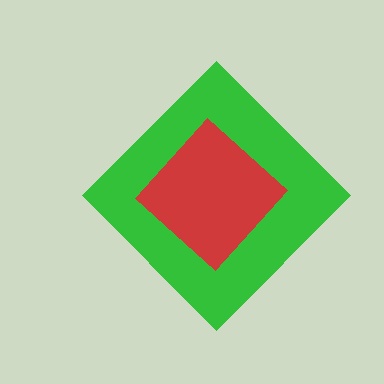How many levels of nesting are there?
2.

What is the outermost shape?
The green diamond.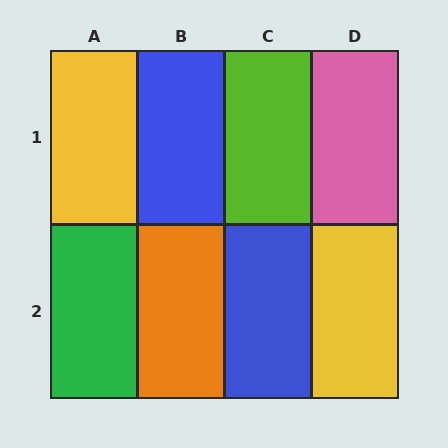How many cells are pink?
1 cell is pink.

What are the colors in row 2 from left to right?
Green, orange, blue, yellow.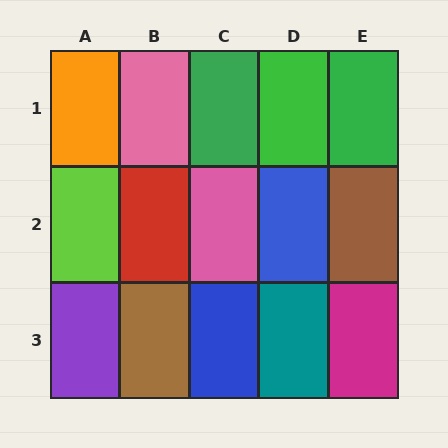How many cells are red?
1 cell is red.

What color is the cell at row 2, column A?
Lime.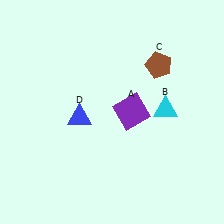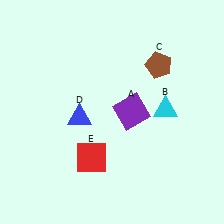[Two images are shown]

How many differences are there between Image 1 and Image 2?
There is 1 difference between the two images.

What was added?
A red square (E) was added in Image 2.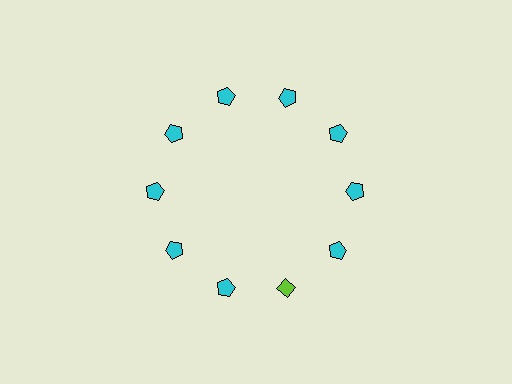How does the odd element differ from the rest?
It differs in both color (lime instead of cyan) and shape (diamond instead of pentagon).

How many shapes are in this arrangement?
There are 10 shapes arranged in a ring pattern.